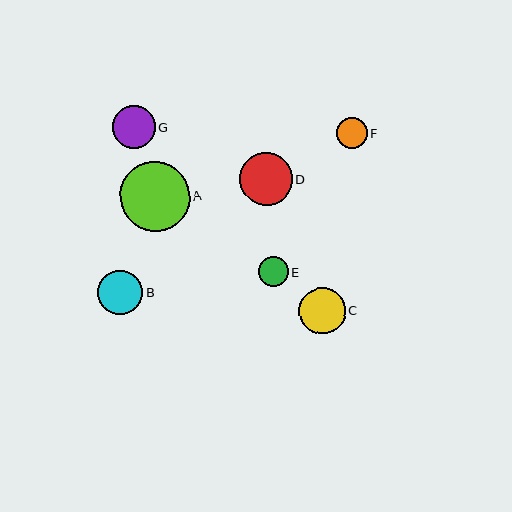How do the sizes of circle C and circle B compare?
Circle C and circle B are approximately the same size.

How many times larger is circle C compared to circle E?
Circle C is approximately 1.5 times the size of circle E.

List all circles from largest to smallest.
From largest to smallest: A, D, C, B, G, F, E.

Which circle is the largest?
Circle A is the largest with a size of approximately 69 pixels.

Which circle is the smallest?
Circle E is the smallest with a size of approximately 30 pixels.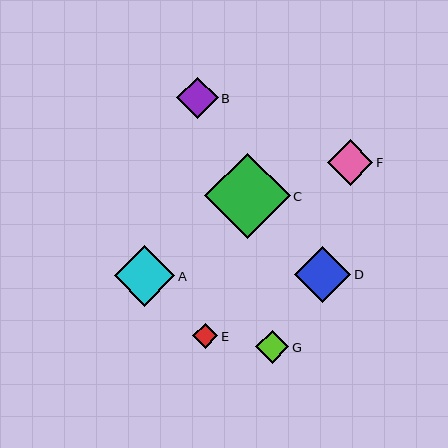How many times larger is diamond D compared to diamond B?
Diamond D is approximately 1.4 times the size of diamond B.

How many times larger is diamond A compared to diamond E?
Diamond A is approximately 2.4 times the size of diamond E.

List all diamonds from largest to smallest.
From largest to smallest: C, A, D, F, B, G, E.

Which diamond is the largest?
Diamond C is the largest with a size of approximately 86 pixels.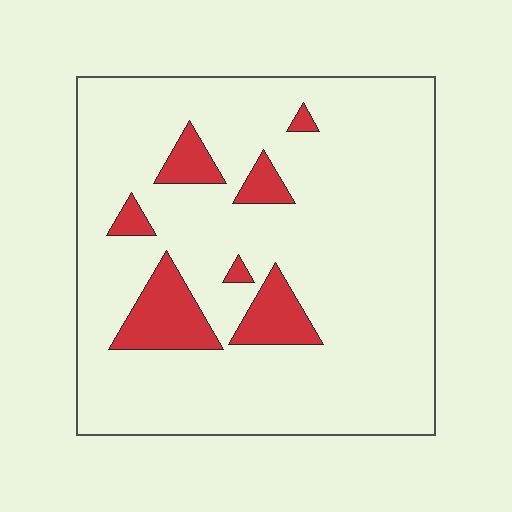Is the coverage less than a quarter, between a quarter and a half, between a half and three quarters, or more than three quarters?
Less than a quarter.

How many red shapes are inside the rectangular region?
7.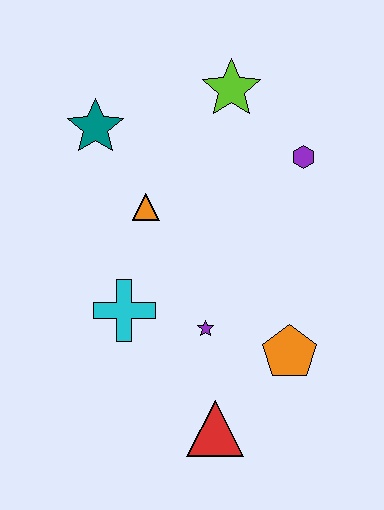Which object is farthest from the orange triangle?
The red triangle is farthest from the orange triangle.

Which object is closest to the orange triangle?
The teal star is closest to the orange triangle.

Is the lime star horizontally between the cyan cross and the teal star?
No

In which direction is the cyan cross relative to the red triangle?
The cyan cross is above the red triangle.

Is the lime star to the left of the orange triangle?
No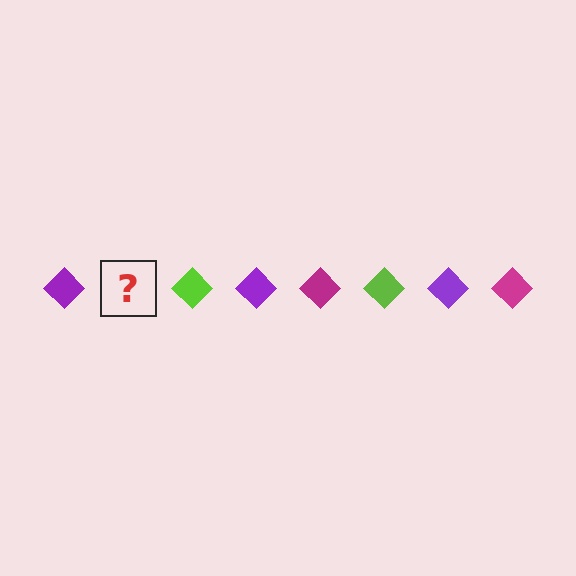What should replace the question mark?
The question mark should be replaced with a magenta diamond.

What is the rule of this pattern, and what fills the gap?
The rule is that the pattern cycles through purple, magenta, lime diamonds. The gap should be filled with a magenta diamond.